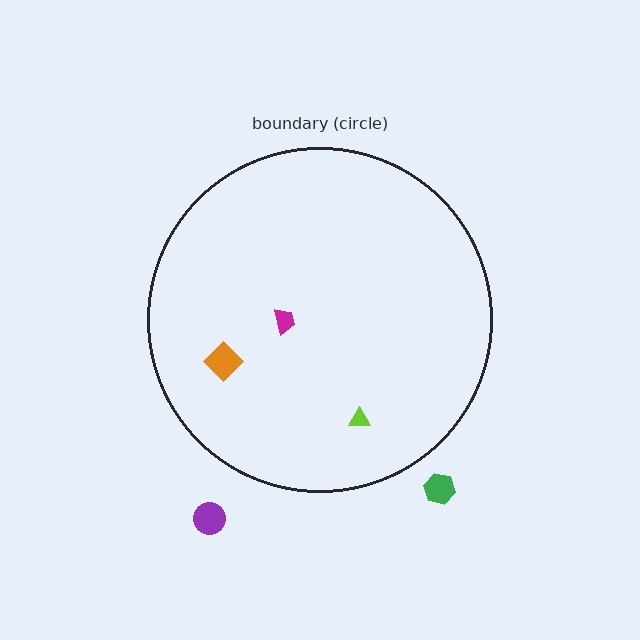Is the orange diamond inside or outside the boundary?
Inside.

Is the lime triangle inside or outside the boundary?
Inside.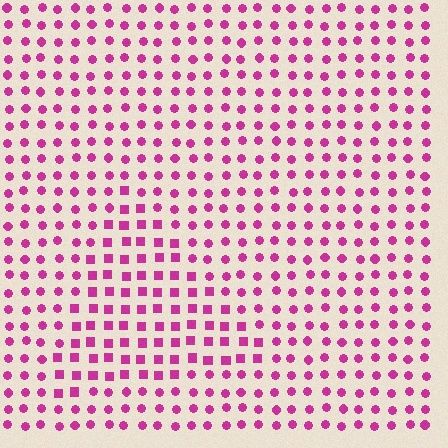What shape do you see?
I see a triangle.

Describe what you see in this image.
The image is filled with small magenta elements arranged in a uniform grid. A triangle-shaped region contains squares, while the surrounding area contains circles. The boundary is defined purely by the change in element shape.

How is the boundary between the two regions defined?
The boundary is defined by a change in element shape: squares inside vs. circles outside. All elements share the same color and spacing.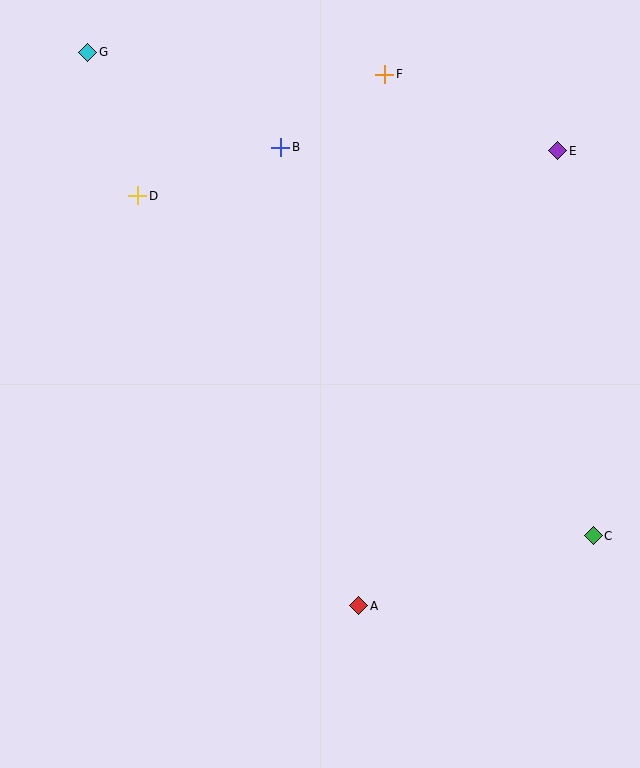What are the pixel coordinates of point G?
Point G is at (88, 52).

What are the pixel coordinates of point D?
Point D is at (138, 196).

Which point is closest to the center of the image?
Point A at (359, 606) is closest to the center.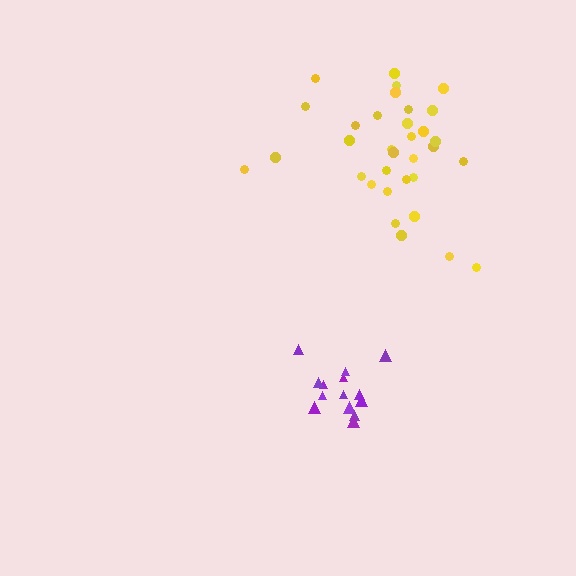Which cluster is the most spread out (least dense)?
Yellow.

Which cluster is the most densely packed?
Purple.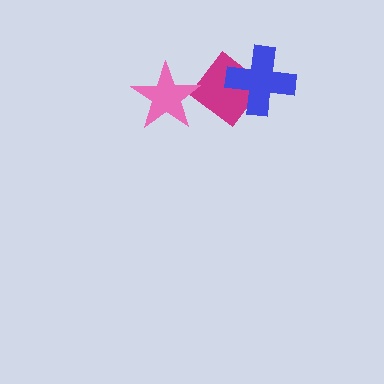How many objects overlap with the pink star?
1 object overlaps with the pink star.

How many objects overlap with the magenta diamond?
2 objects overlap with the magenta diamond.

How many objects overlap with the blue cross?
1 object overlaps with the blue cross.